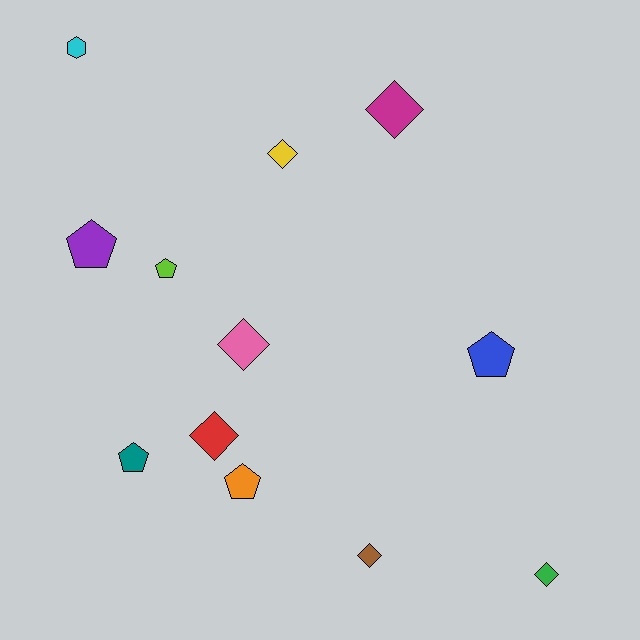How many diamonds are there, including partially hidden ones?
There are 6 diamonds.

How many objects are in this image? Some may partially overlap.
There are 12 objects.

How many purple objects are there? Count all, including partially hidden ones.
There is 1 purple object.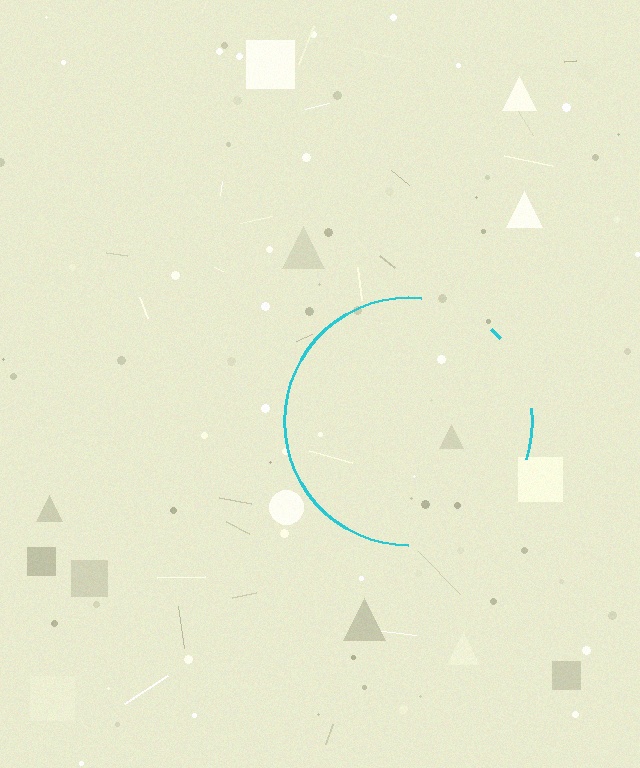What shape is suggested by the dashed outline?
The dashed outline suggests a circle.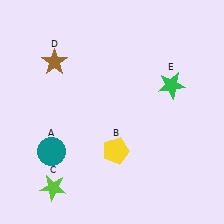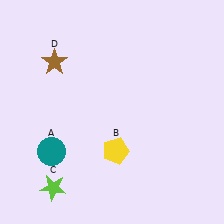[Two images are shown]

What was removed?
The green star (E) was removed in Image 2.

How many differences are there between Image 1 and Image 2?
There is 1 difference between the two images.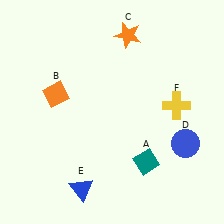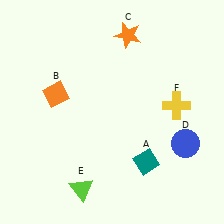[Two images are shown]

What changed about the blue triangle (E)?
In Image 1, E is blue. In Image 2, it changed to lime.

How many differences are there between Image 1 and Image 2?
There is 1 difference between the two images.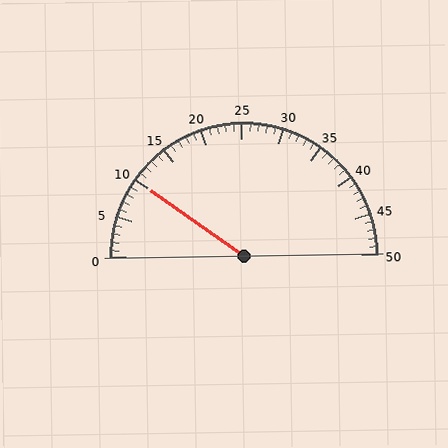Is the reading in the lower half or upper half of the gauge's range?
The reading is in the lower half of the range (0 to 50).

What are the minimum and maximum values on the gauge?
The gauge ranges from 0 to 50.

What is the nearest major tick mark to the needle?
The nearest major tick mark is 10.